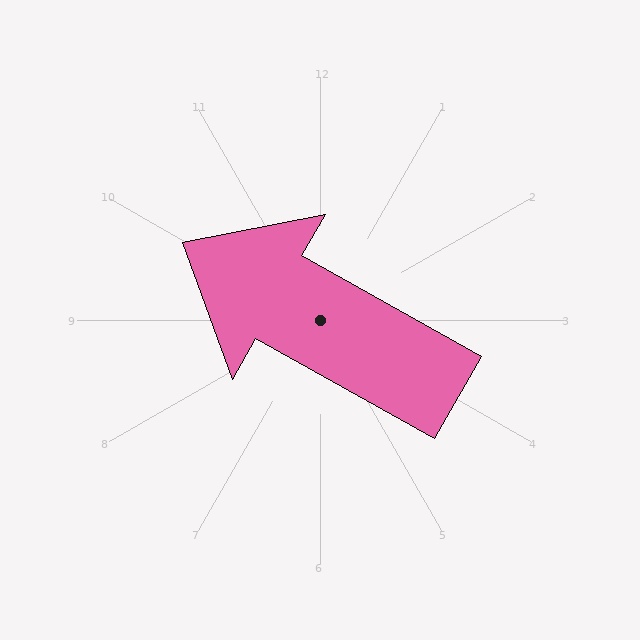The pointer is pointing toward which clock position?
Roughly 10 o'clock.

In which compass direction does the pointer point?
Northwest.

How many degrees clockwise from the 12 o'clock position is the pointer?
Approximately 299 degrees.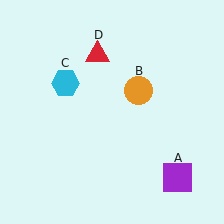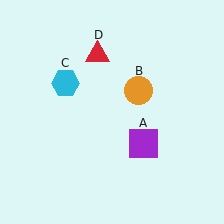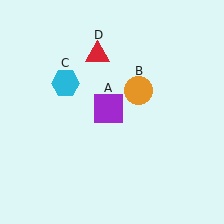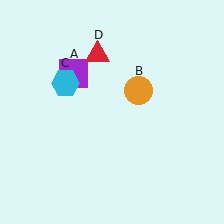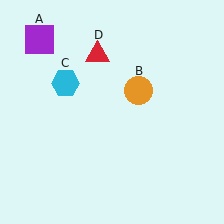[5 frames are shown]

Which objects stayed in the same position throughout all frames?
Orange circle (object B) and cyan hexagon (object C) and red triangle (object D) remained stationary.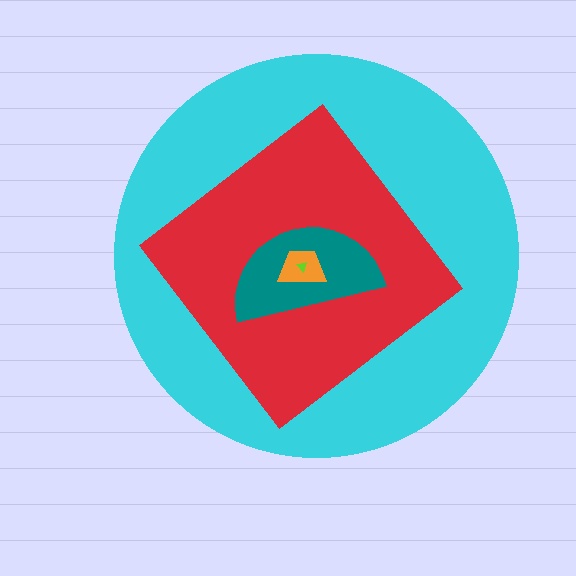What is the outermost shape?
The cyan circle.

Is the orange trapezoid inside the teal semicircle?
Yes.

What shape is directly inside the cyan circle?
The red diamond.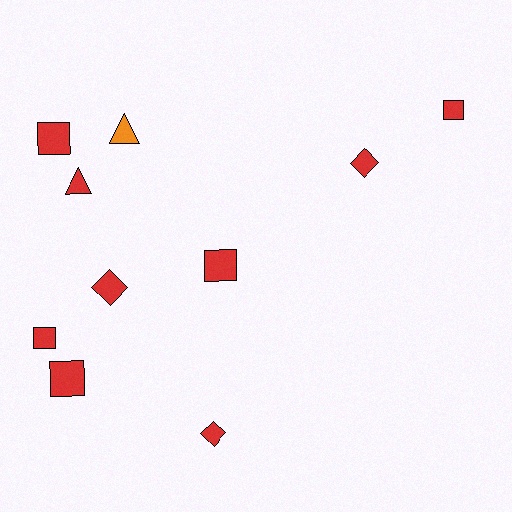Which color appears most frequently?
Red, with 9 objects.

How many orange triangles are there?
There is 1 orange triangle.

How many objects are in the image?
There are 10 objects.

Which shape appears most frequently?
Square, with 5 objects.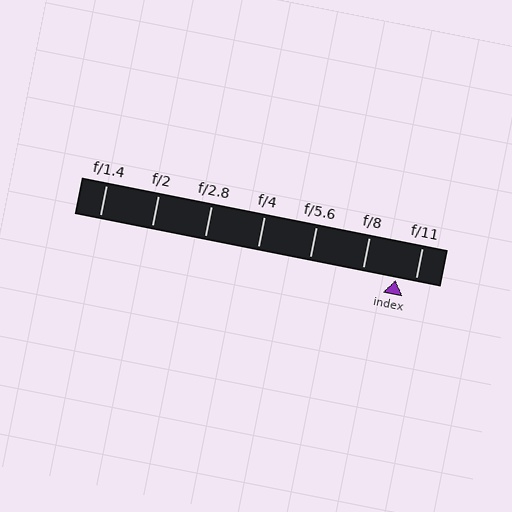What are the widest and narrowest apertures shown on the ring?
The widest aperture shown is f/1.4 and the narrowest is f/11.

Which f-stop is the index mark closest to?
The index mark is closest to f/11.